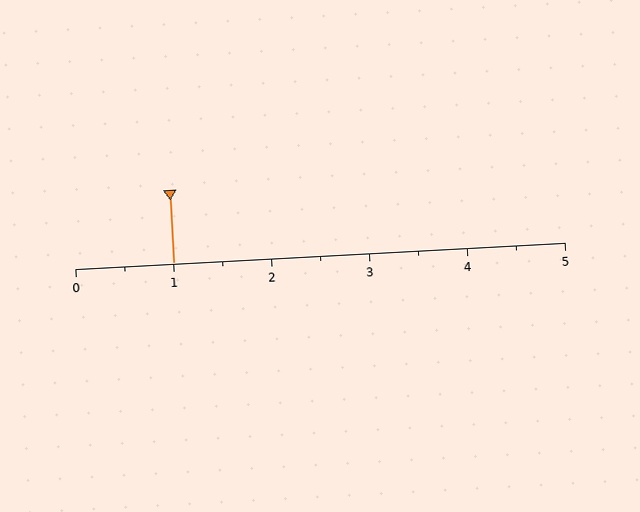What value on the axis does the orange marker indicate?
The marker indicates approximately 1.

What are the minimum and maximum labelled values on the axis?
The axis runs from 0 to 5.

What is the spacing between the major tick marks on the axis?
The major ticks are spaced 1 apart.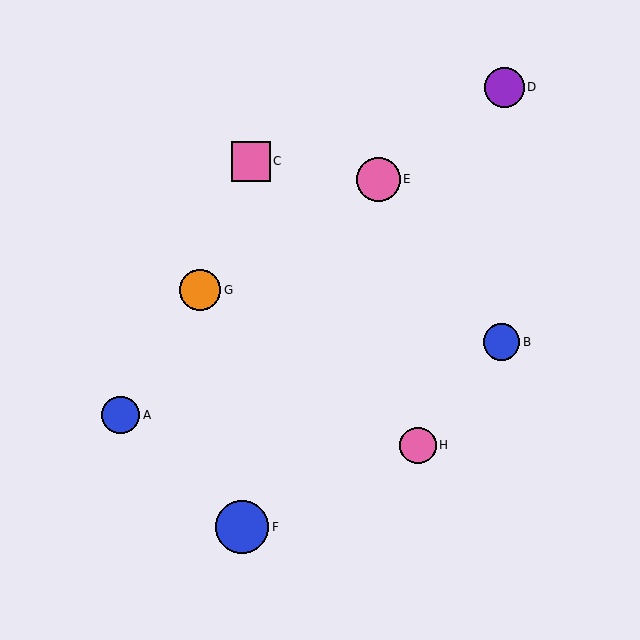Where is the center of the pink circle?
The center of the pink circle is at (378, 179).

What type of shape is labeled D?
Shape D is a purple circle.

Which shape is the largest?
The blue circle (labeled F) is the largest.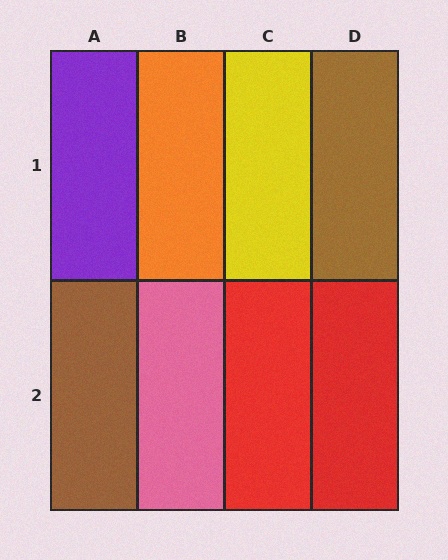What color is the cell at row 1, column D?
Brown.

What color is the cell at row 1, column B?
Orange.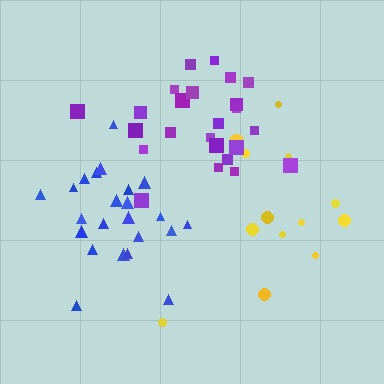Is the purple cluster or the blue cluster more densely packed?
Purple.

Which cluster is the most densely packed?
Purple.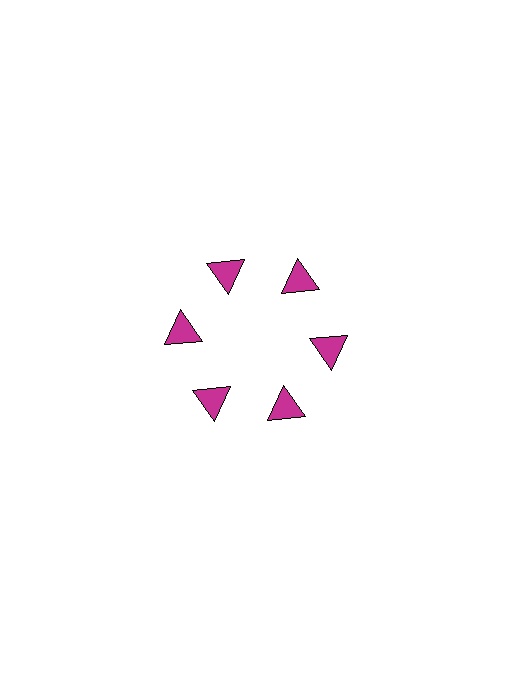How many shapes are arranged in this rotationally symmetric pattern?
There are 6 shapes, arranged in 6 groups of 1.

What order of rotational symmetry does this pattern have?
This pattern has 6-fold rotational symmetry.